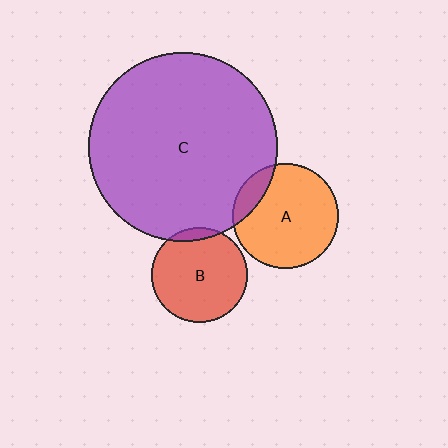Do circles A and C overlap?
Yes.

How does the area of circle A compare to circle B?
Approximately 1.2 times.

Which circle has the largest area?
Circle C (purple).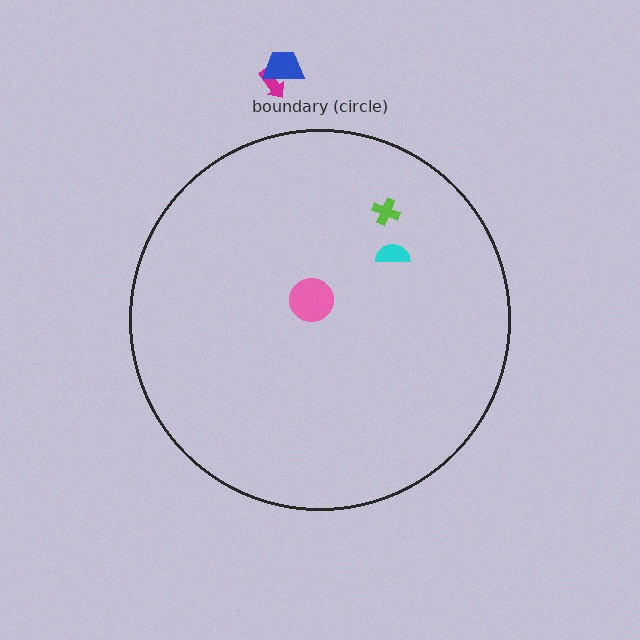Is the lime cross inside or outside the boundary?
Inside.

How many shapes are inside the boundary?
3 inside, 2 outside.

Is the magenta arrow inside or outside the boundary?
Outside.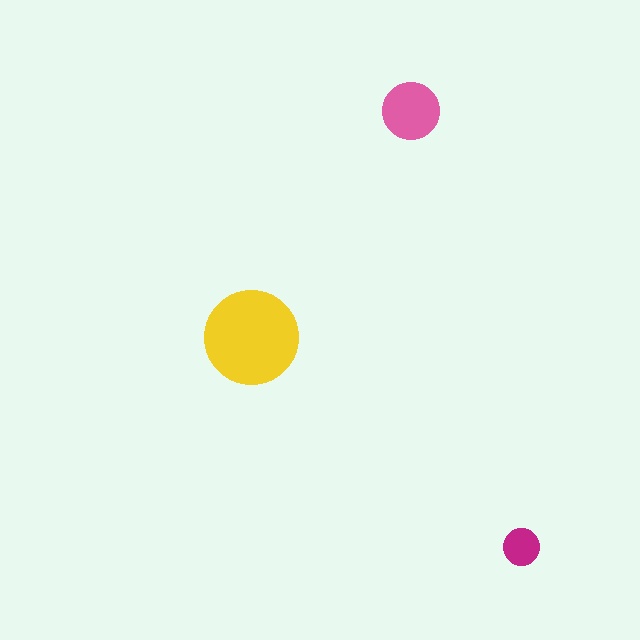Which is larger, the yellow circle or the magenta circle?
The yellow one.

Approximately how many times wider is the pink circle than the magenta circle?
About 1.5 times wider.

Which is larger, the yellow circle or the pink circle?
The yellow one.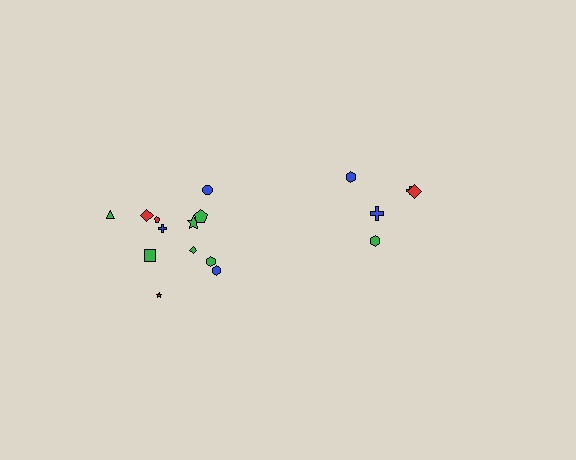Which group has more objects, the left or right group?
The left group.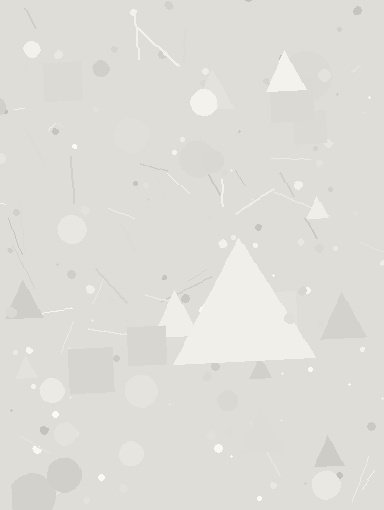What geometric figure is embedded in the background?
A triangle is embedded in the background.